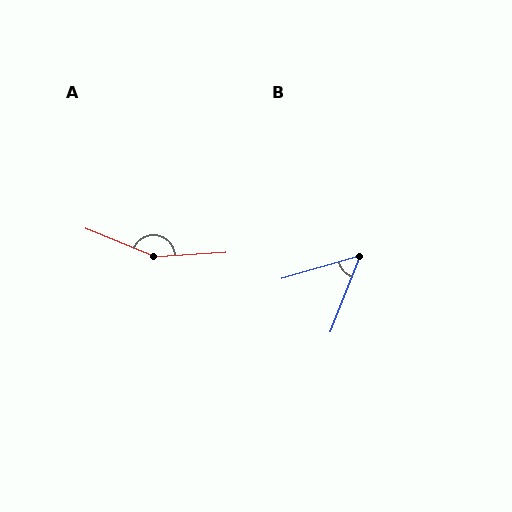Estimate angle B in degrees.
Approximately 52 degrees.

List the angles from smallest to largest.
B (52°), A (154°).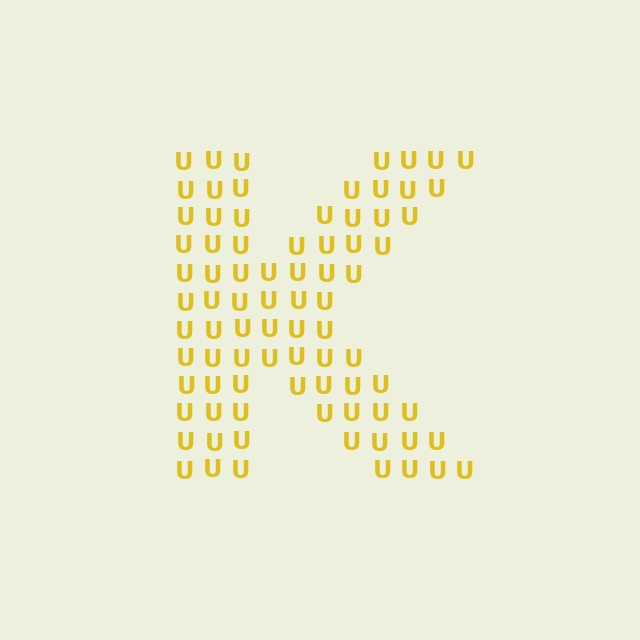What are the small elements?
The small elements are letter U's.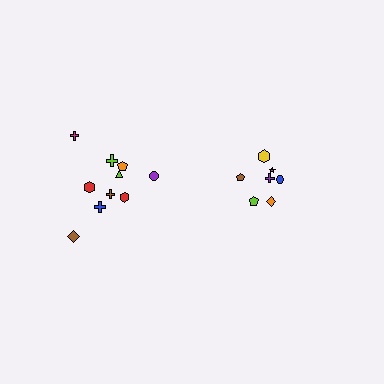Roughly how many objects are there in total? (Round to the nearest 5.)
Roughly 15 objects in total.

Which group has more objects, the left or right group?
The left group.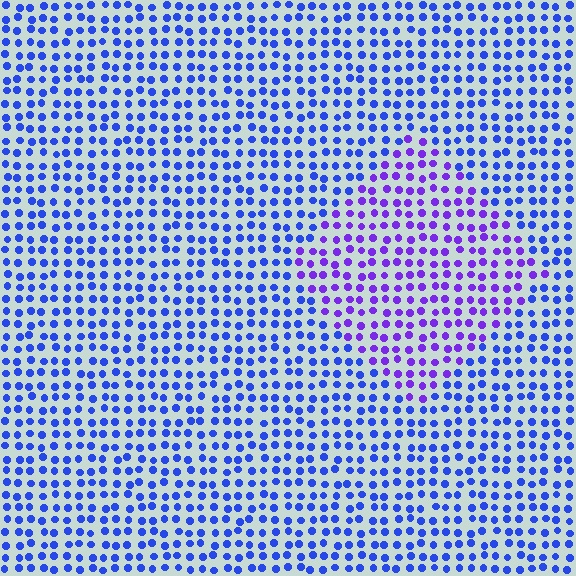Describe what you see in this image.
The image is filled with small blue elements in a uniform arrangement. A diamond-shaped region is visible where the elements are tinted to a slightly different hue, forming a subtle color boundary.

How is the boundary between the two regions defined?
The boundary is defined purely by a slight shift in hue (about 36 degrees). Spacing, size, and orientation are identical on both sides.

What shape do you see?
I see a diamond.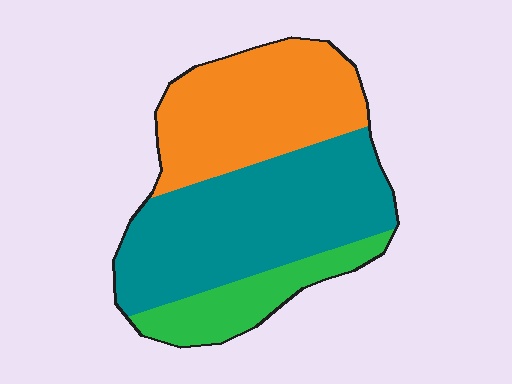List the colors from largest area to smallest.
From largest to smallest: teal, orange, green.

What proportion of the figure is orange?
Orange covers about 35% of the figure.